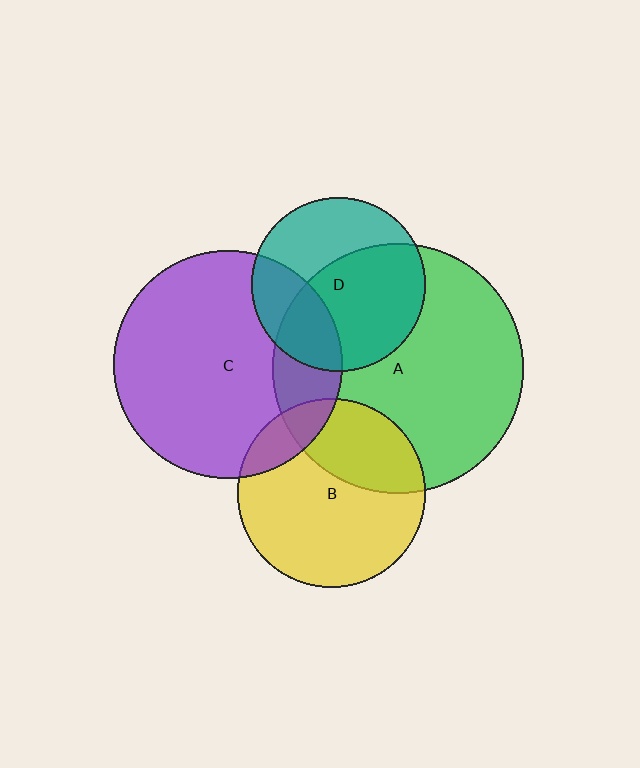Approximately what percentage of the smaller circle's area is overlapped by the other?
Approximately 20%.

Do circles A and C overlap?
Yes.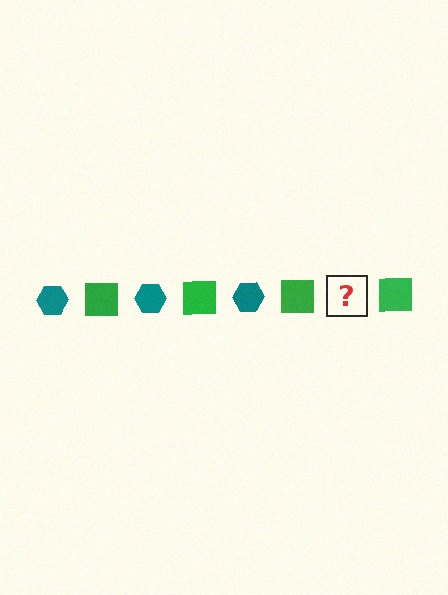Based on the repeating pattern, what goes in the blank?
The blank should be a teal hexagon.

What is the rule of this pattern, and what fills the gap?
The rule is that the pattern alternates between teal hexagon and green square. The gap should be filled with a teal hexagon.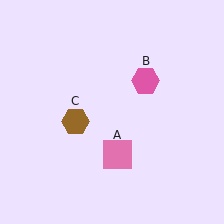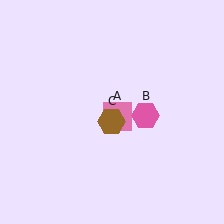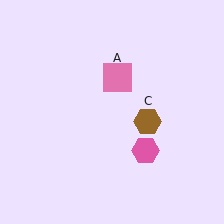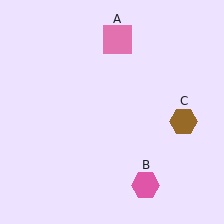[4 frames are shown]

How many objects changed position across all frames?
3 objects changed position: pink square (object A), pink hexagon (object B), brown hexagon (object C).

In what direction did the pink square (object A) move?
The pink square (object A) moved up.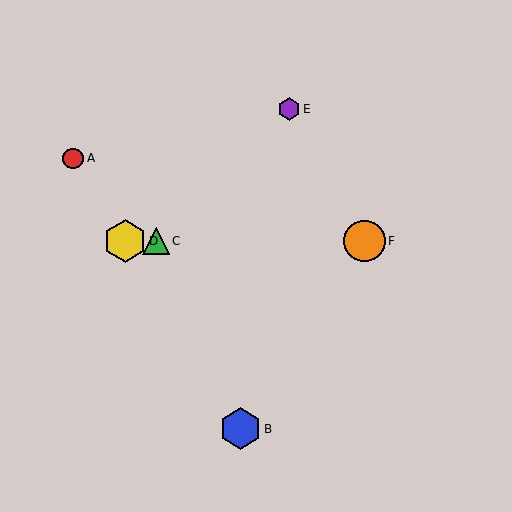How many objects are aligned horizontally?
3 objects (C, D, F) are aligned horizontally.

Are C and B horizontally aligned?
No, C is at y≈241 and B is at y≈429.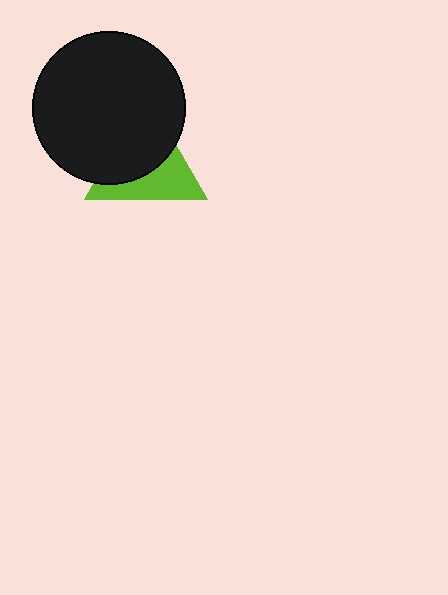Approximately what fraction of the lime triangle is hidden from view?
Roughly 56% of the lime triangle is hidden behind the black circle.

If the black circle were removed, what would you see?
You would see the complete lime triangle.